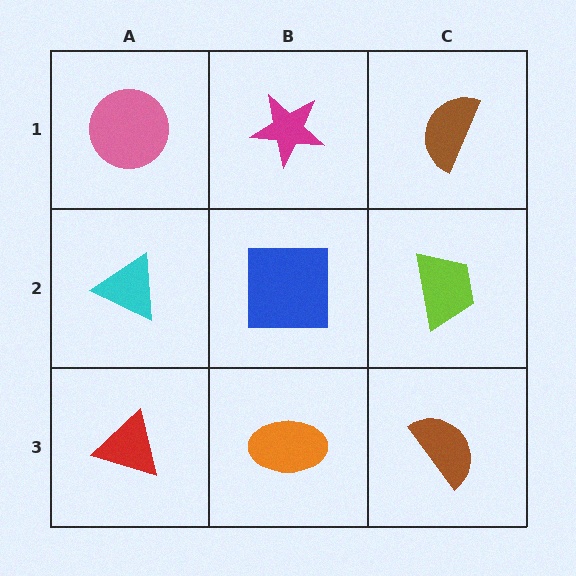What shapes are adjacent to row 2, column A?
A pink circle (row 1, column A), a red triangle (row 3, column A), a blue square (row 2, column B).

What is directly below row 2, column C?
A brown semicircle.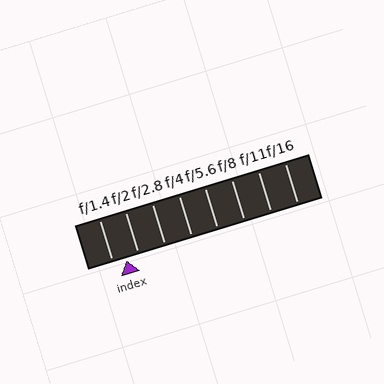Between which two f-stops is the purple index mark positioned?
The index mark is between f/1.4 and f/2.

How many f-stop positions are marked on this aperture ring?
There are 8 f-stop positions marked.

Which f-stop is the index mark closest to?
The index mark is closest to f/2.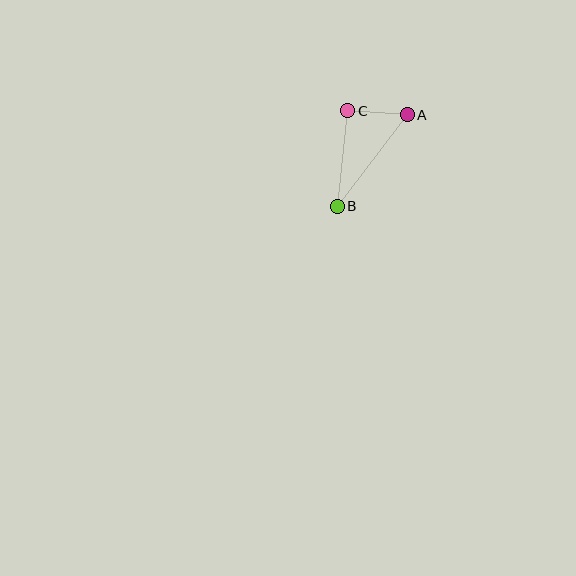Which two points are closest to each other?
Points A and C are closest to each other.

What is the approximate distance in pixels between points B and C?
The distance between B and C is approximately 96 pixels.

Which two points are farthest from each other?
Points A and B are farthest from each other.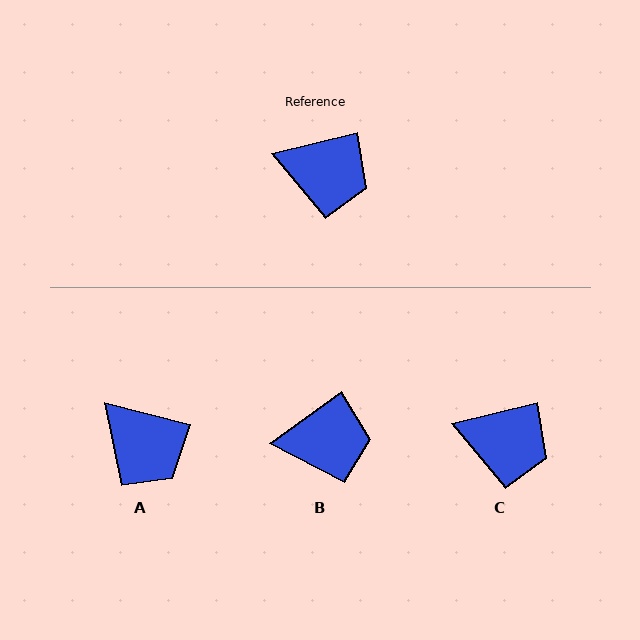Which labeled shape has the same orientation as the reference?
C.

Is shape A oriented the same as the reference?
No, it is off by about 28 degrees.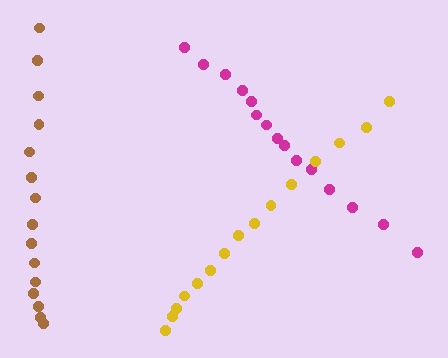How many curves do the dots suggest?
There are 3 distinct paths.